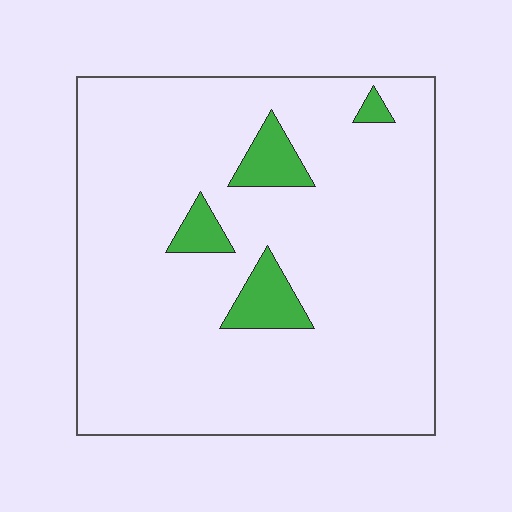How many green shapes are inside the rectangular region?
4.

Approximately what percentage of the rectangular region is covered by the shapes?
Approximately 10%.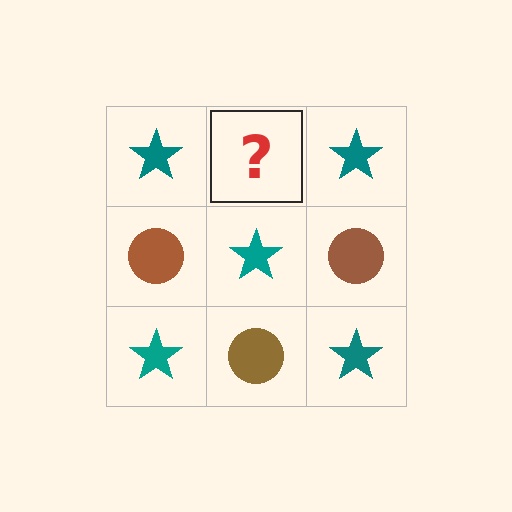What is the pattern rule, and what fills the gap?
The rule is that it alternates teal star and brown circle in a checkerboard pattern. The gap should be filled with a brown circle.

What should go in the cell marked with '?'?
The missing cell should contain a brown circle.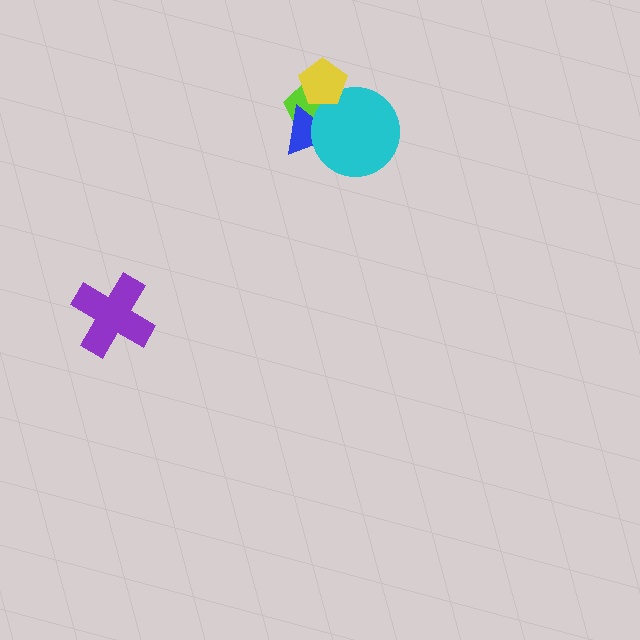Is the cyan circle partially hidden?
Yes, it is partially covered by another shape.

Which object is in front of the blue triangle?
The cyan circle is in front of the blue triangle.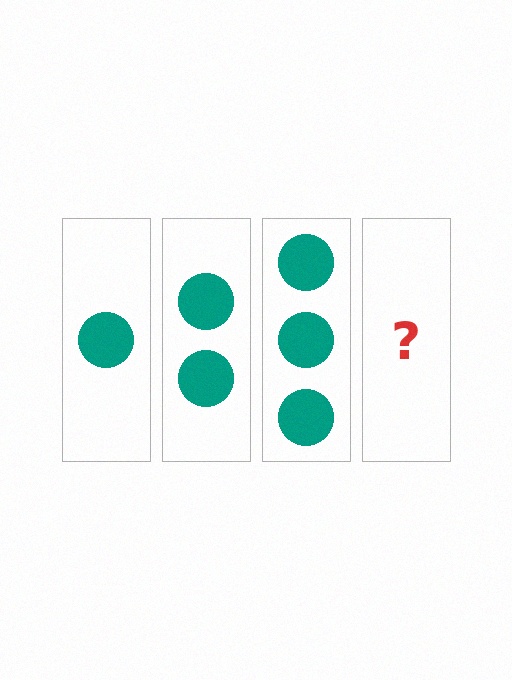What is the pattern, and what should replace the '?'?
The pattern is that each step adds one more circle. The '?' should be 4 circles.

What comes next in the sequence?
The next element should be 4 circles.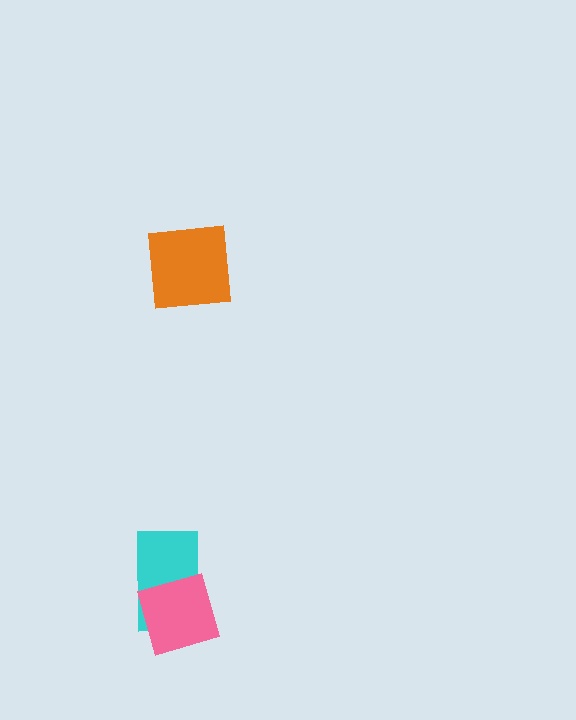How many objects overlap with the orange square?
0 objects overlap with the orange square.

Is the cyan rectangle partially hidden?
Yes, it is partially covered by another shape.